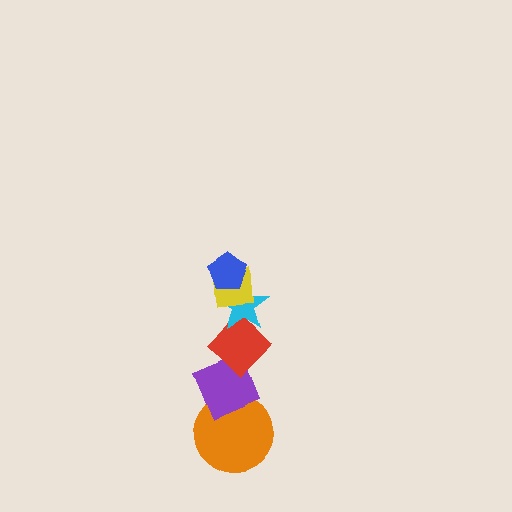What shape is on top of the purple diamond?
The red diamond is on top of the purple diamond.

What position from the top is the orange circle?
The orange circle is 6th from the top.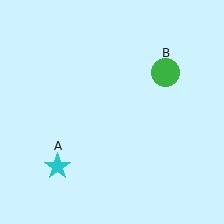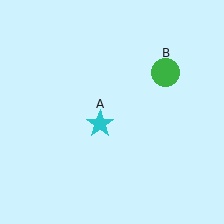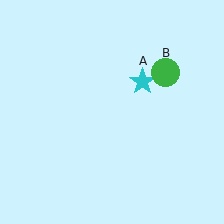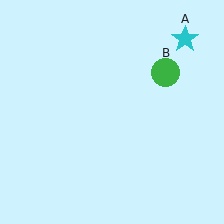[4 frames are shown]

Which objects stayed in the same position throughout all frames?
Green circle (object B) remained stationary.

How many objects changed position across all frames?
1 object changed position: cyan star (object A).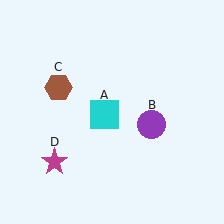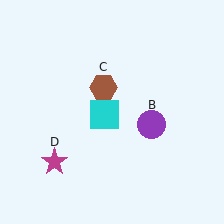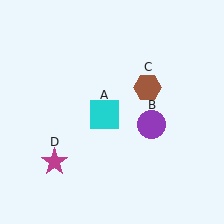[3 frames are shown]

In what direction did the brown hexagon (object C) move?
The brown hexagon (object C) moved right.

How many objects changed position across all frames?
1 object changed position: brown hexagon (object C).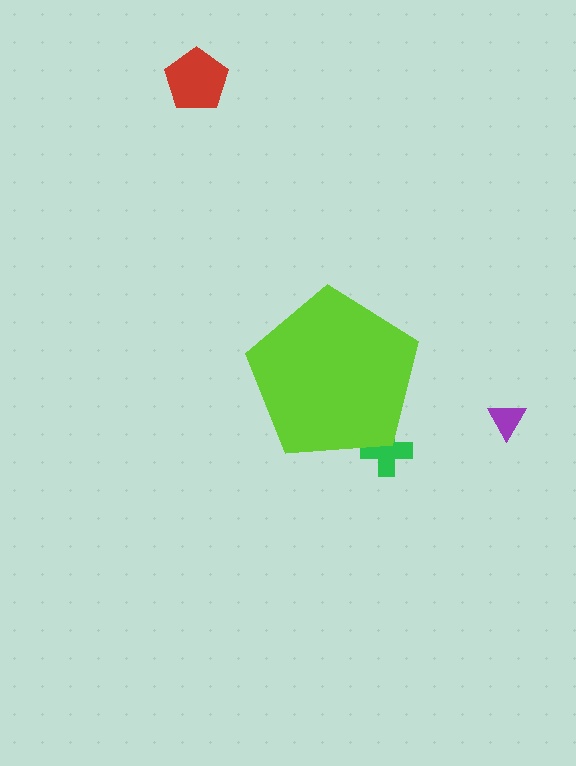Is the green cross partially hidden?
Yes, the green cross is partially hidden behind the lime pentagon.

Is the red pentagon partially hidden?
No, the red pentagon is fully visible.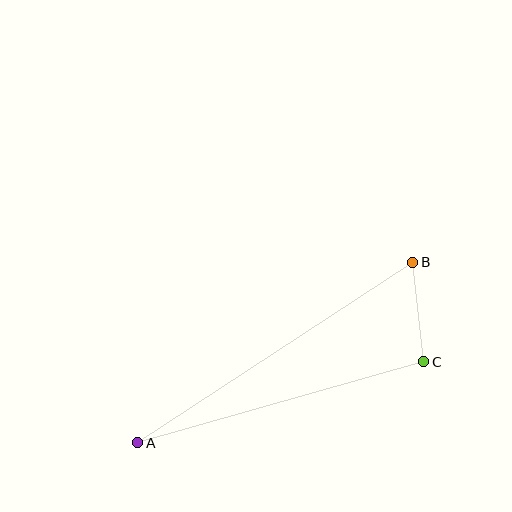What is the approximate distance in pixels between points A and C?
The distance between A and C is approximately 297 pixels.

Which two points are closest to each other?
Points B and C are closest to each other.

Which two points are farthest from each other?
Points A and B are farthest from each other.